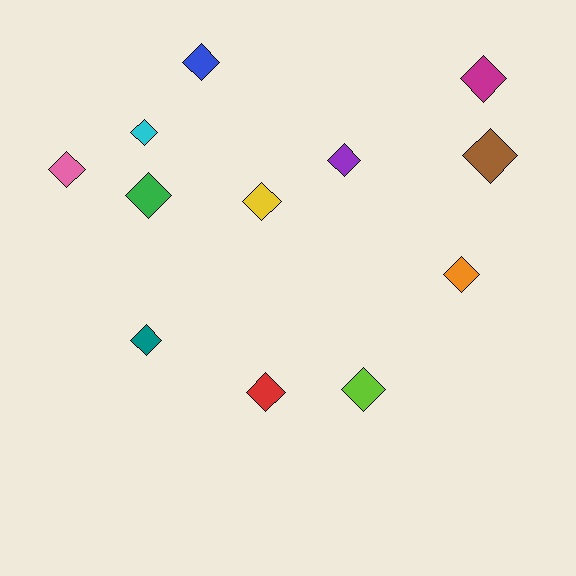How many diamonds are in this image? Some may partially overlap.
There are 12 diamonds.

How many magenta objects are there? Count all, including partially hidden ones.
There is 1 magenta object.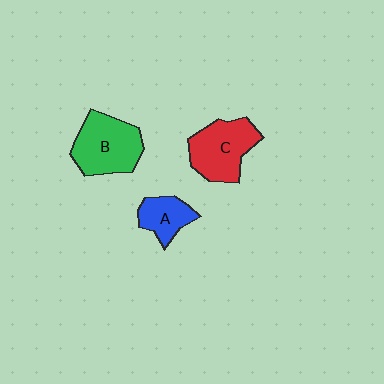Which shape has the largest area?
Shape B (green).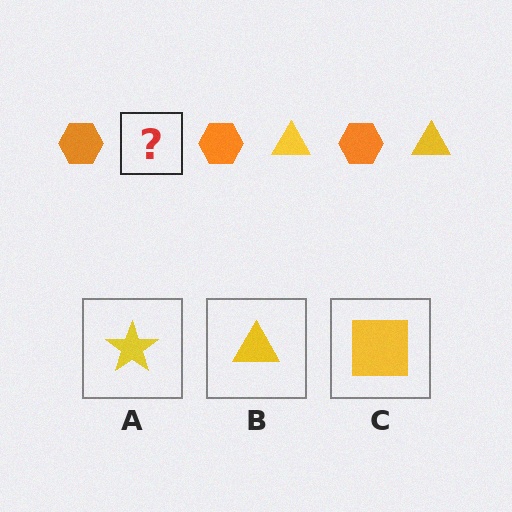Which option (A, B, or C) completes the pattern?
B.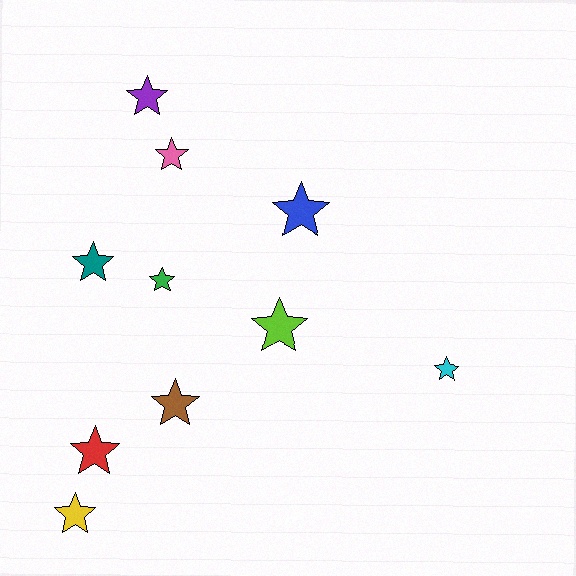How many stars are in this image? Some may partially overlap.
There are 10 stars.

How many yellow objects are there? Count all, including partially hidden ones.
There is 1 yellow object.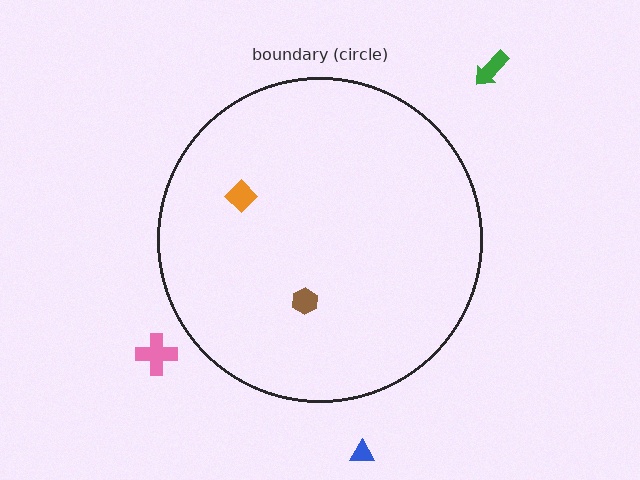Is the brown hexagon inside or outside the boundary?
Inside.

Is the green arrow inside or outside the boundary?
Outside.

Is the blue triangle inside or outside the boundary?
Outside.